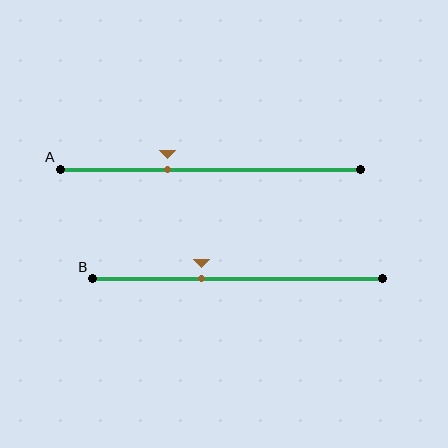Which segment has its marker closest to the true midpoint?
Segment B has its marker closest to the true midpoint.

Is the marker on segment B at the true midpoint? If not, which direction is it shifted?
No, the marker on segment B is shifted to the left by about 12% of the segment length.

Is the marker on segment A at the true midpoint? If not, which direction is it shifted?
No, the marker on segment A is shifted to the left by about 14% of the segment length.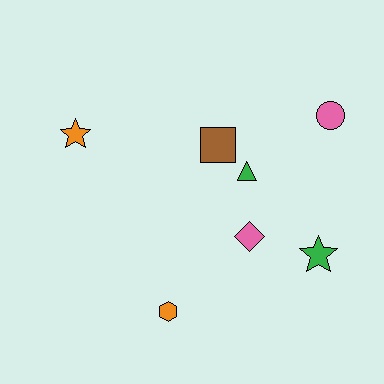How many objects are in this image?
There are 7 objects.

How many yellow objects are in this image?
There are no yellow objects.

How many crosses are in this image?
There are no crosses.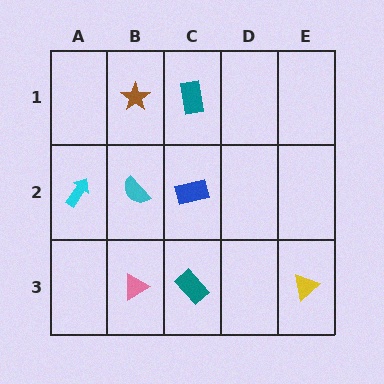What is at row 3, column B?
A pink triangle.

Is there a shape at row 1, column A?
No, that cell is empty.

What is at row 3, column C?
A teal rectangle.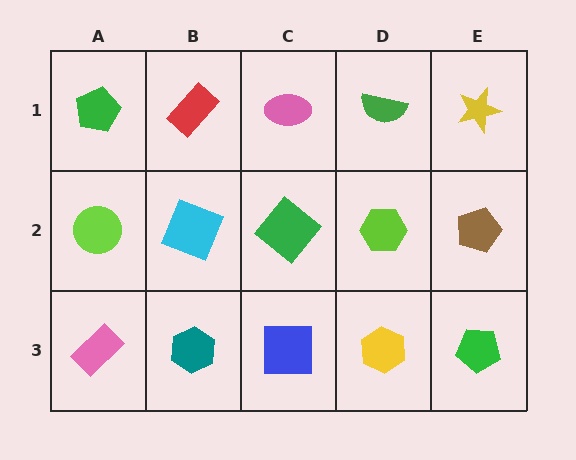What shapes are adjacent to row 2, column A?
A green pentagon (row 1, column A), a pink rectangle (row 3, column A), a cyan square (row 2, column B).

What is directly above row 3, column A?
A lime circle.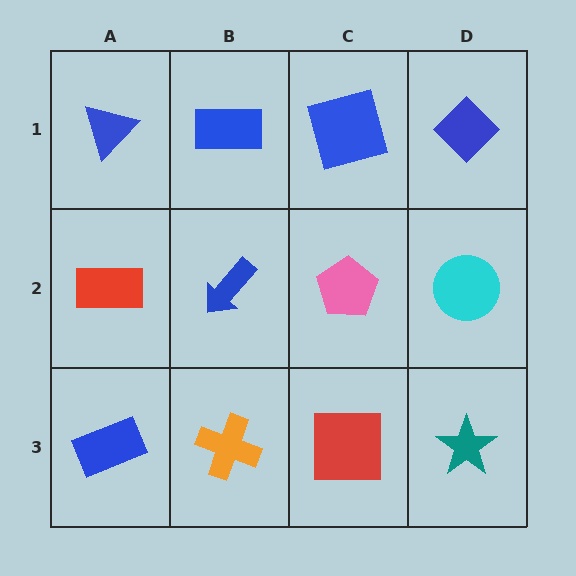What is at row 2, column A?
A red rectangle.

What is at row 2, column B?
A blue arrow.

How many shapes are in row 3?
4 shapes.